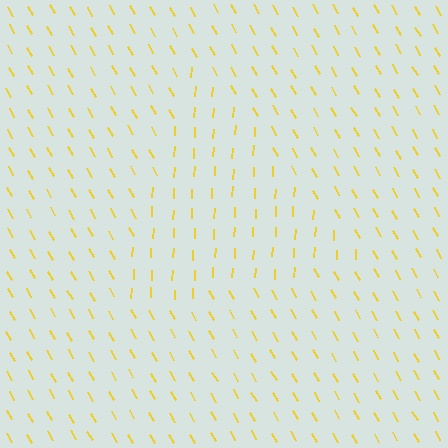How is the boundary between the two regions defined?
The boundary is defined purely by a change in line orientation (approximately 33 degrees difference). All lines are the same color and thickness.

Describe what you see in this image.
The image is filled with small yellow line segments. A triangle region in the image has lines oriented differently from the surrounding lines, creating a visible texture boundary.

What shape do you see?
I see a triangle.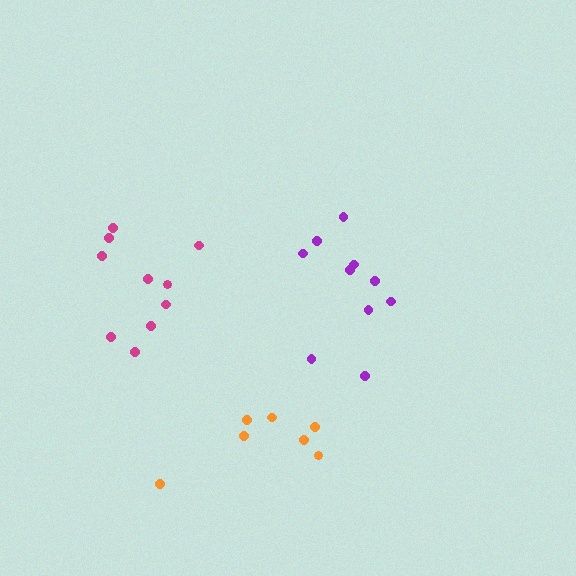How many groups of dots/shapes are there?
There are 3 groups.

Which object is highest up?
The purple cluster is topmost.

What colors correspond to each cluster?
The clusters are colored: purple, orange, magenta.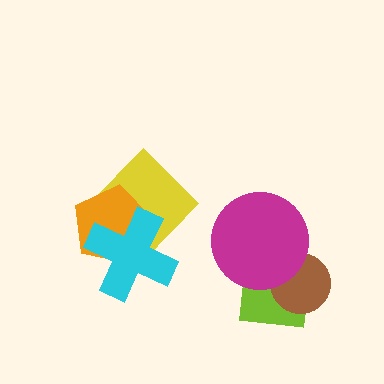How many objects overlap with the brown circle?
2 objects overlap with the brown circle.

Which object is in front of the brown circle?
The magenta circle is in front of the brown circle.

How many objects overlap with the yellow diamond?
2 objects overlap with the yellow diamond.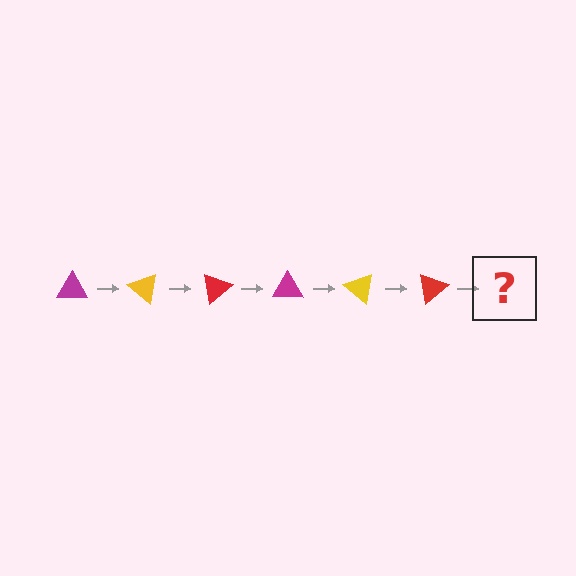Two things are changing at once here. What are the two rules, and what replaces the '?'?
The two rules are that it rotates 40 degrees each step and the color cycles through magenta, yellow, and red. The '?' should be a magenta triangle, rotated 240 degrees from the start.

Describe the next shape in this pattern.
It should be a magenta triangle, rotated 240 degrees from the start.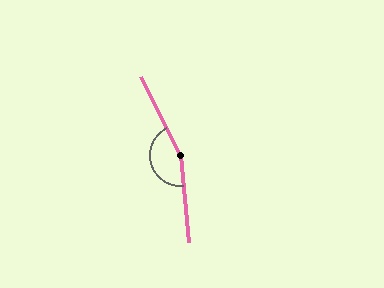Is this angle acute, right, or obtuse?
It is obtuse.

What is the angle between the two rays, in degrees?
Approximately 159 degrees.